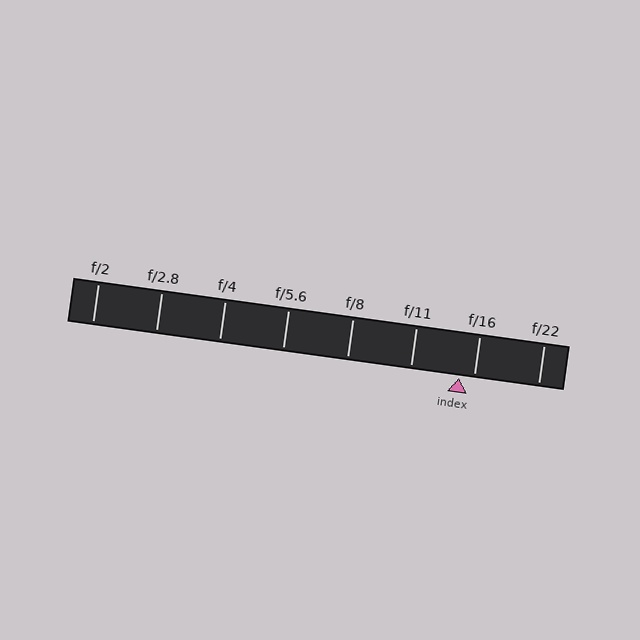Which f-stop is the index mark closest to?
The index mark is closest to f/16.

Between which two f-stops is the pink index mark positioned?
The index mark is between f/11 and f/16.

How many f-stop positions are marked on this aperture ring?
There are 8 f-stop positions marked.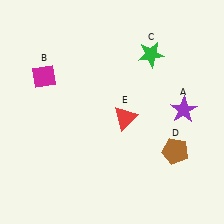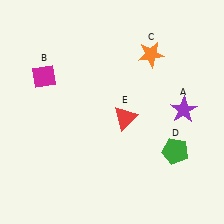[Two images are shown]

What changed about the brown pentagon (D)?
In Image 1, D is brown. In Image 2, it changed to green.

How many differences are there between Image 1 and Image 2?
There are 2 differences between the two images.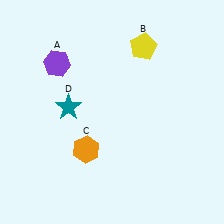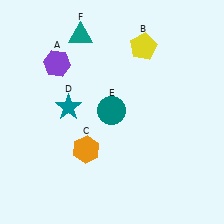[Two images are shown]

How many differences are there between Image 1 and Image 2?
There are 2 differences between the two images.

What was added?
A teal circle (E), a teal triangle (F) were added in Image 2.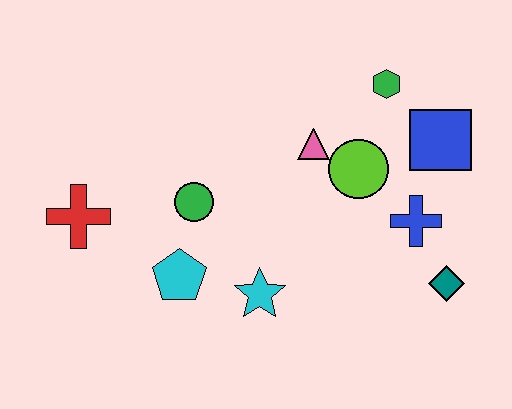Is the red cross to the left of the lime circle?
Yes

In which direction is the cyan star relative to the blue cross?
The cyan star is to the left of the blue cross.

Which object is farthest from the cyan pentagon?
The blue square is farthest from the cyan pentagon.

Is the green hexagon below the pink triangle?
No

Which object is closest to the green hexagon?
The blue square is closest to the green hexagon.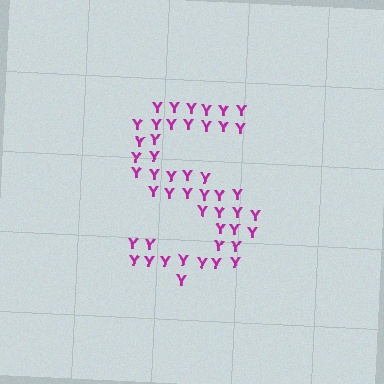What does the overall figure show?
The overall figure shows the letter S.